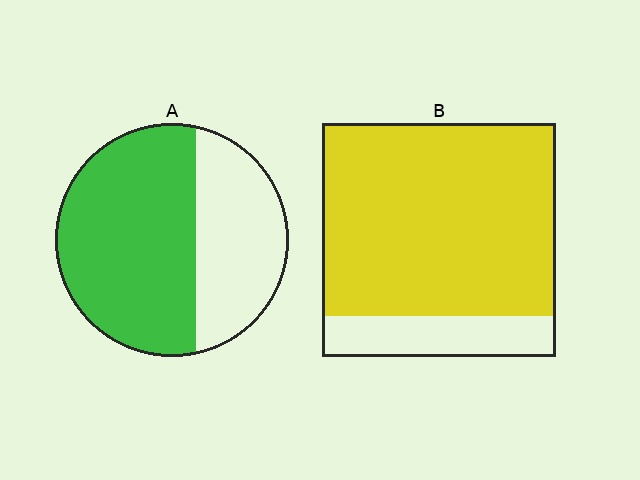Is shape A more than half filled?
Yes.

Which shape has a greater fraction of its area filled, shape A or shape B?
Shape B.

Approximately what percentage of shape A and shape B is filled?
A is approximately 65% and B is approximately 80%.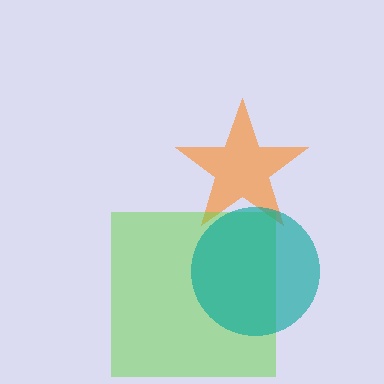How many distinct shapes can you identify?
There are 3 distinct shapes: an orange star, a lime square, a teal circle.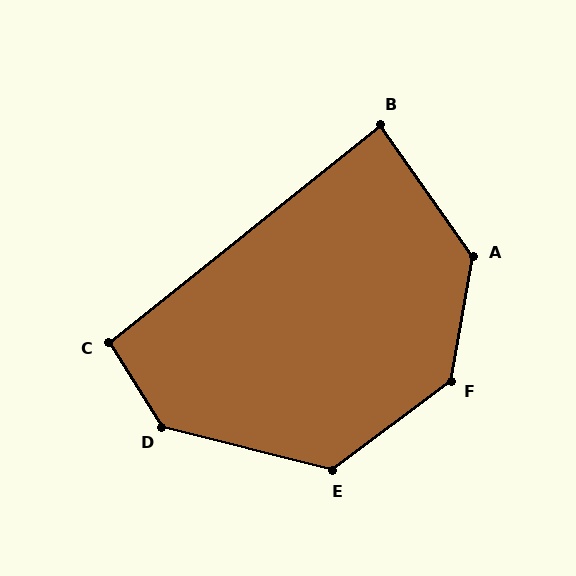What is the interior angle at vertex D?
Approximately 136 degrees (obtuse).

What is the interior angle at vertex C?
Approximately 96 degrees (obtuse).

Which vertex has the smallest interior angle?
B, at approximately 86 degrees.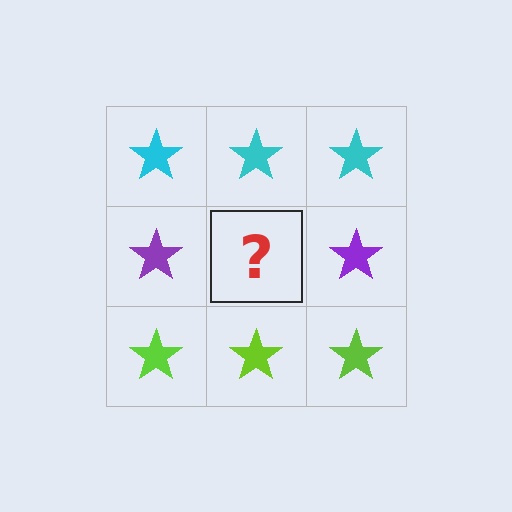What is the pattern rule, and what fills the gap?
The rule is that each row has a consistent color. The gap should be filled with a purple star.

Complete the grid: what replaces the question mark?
The question mark should be replaced with a purple star.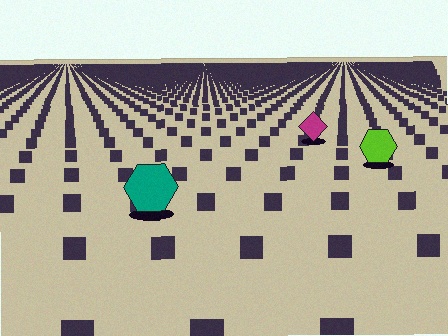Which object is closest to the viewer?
The teal hexagon is closest. The texture marks near it are larger and more spread out.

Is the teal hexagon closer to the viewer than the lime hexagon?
Yes. The teal hexagon is closer — you can tell from the texture gradient: the ground texture is coarser near it.